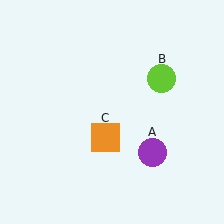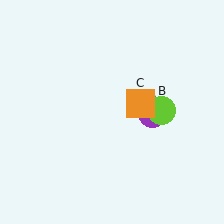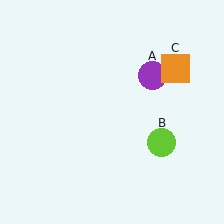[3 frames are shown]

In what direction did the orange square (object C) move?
The orange square (object C) moved up and to the right.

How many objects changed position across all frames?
3 objects changed position: purple circle (object A), lime circle (object B), orange square (object C).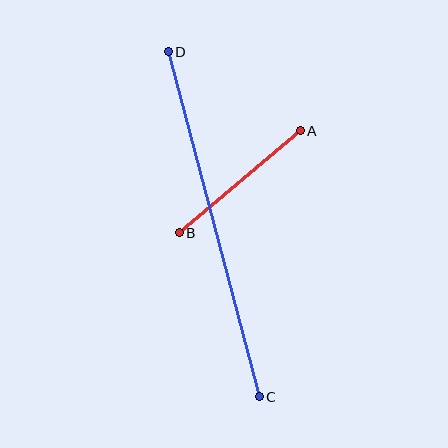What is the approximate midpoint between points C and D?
The midpoint is at approximately (214, 224) pixels.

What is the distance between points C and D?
The distance is approximately 357 pixels.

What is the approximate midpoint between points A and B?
The midpoint is at approximately (240, 182) pixels.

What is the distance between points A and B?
The distance is approximately 158 pixels.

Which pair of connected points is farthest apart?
Points C and D are farthest apart.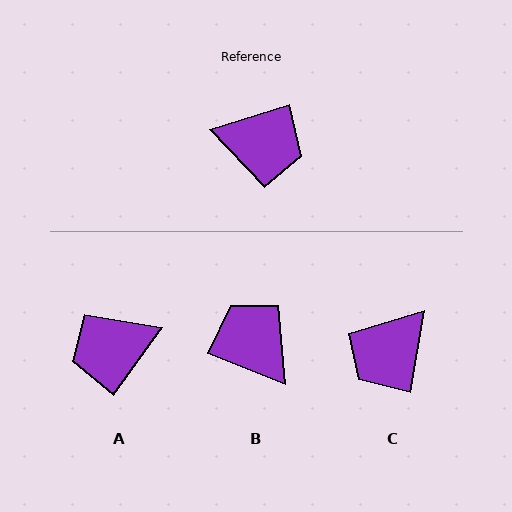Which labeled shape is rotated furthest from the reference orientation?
A, about 143 degrees away.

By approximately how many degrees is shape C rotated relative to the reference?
Approximately 117 degrees clockwise.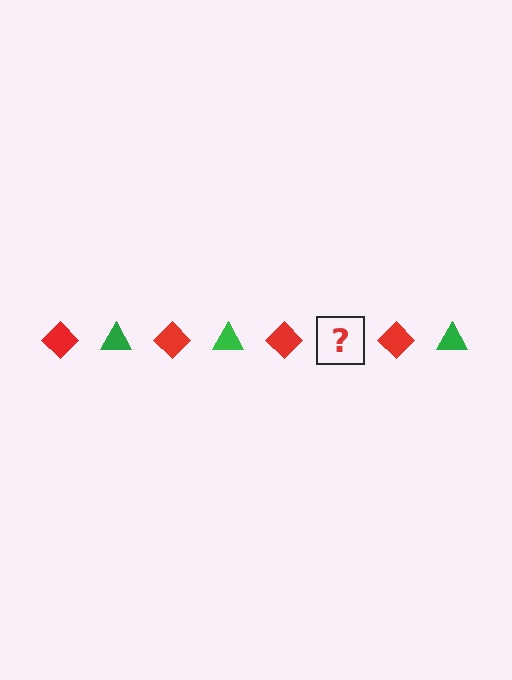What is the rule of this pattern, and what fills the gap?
The rule is that the pattern alternates between red diamond and green triangle. The gap should be filled with a green triangle.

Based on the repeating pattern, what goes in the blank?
The blank should be a green triangle.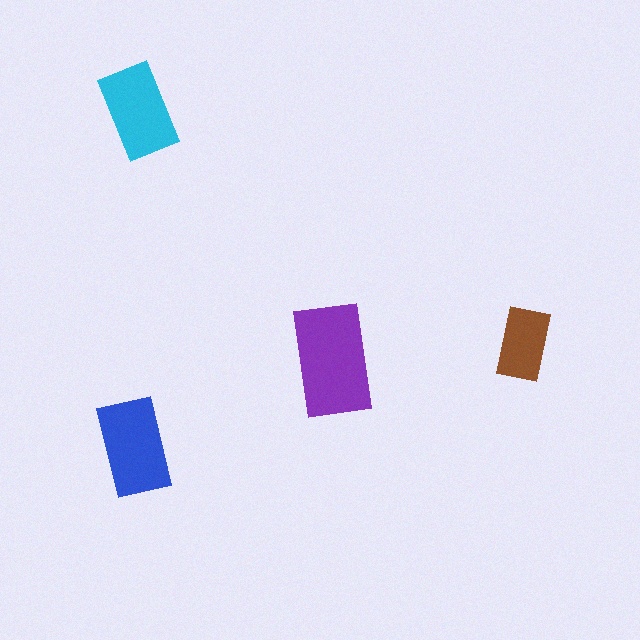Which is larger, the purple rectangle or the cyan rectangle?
The purple one.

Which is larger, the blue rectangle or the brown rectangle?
The blue one.